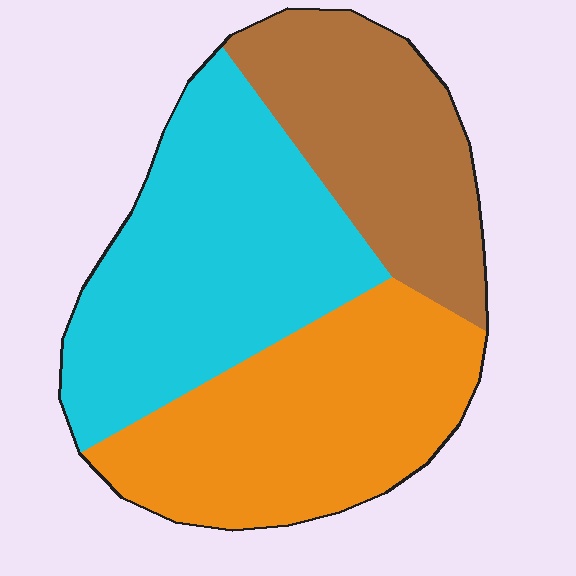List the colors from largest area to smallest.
From largest to smallest: cyan, orange, brown.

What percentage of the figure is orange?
Orange covers 35% of the figure.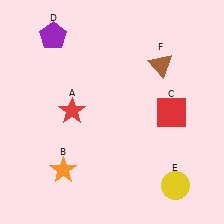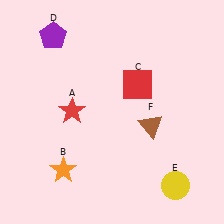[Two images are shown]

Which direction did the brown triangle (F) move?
The brown triangle (F) moved down.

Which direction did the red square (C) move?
The red square (C) moved left.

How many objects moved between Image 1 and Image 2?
2 objects moved between the two images.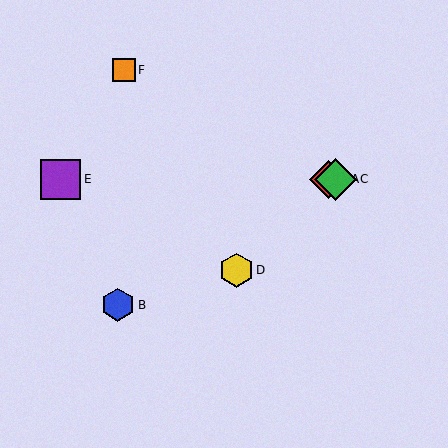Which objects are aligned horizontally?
Objects A, C, E are aligned horizontally.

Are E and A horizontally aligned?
Yes, both are at y≈179.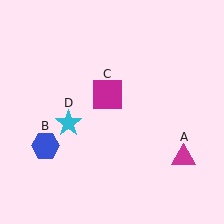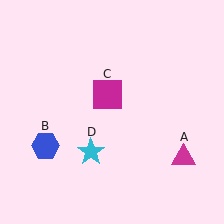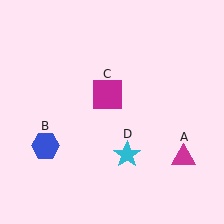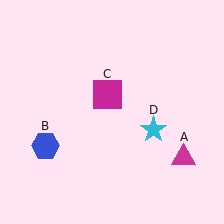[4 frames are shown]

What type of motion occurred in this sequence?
The cyan star (object D) rotated counterclockwise around the center of the scene.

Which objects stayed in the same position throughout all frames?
Magenta triangle (object A) and blue hexagon (object B) and magenta square (object C) remained stationary.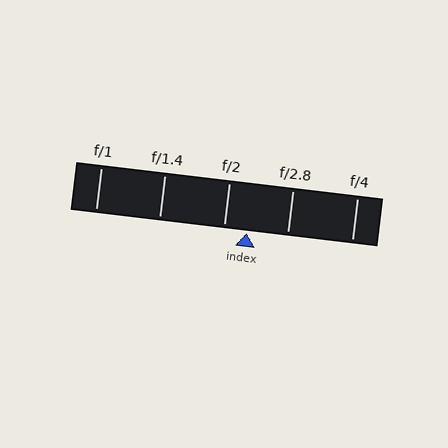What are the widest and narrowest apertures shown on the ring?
The widest aperture shown is f/1 and the narrowest is f/4.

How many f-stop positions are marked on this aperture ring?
There are 5 f-stop positions marked.